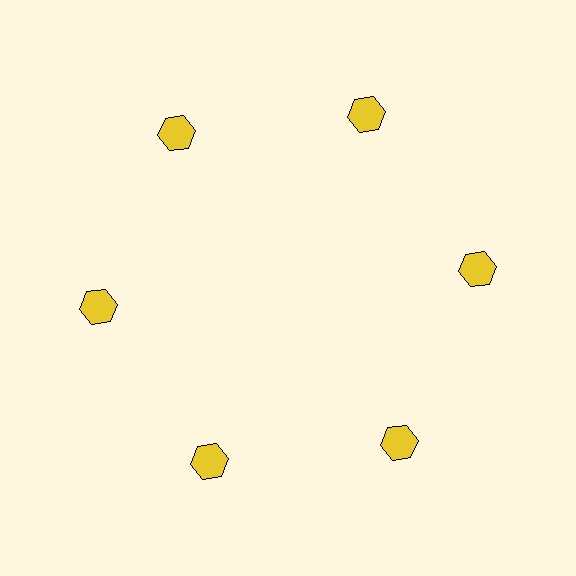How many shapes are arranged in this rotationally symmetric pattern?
There are 6 shapes, arranged in 6 groups of 1.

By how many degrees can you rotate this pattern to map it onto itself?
The pattern maps onto itself every 60 degrees of rotation.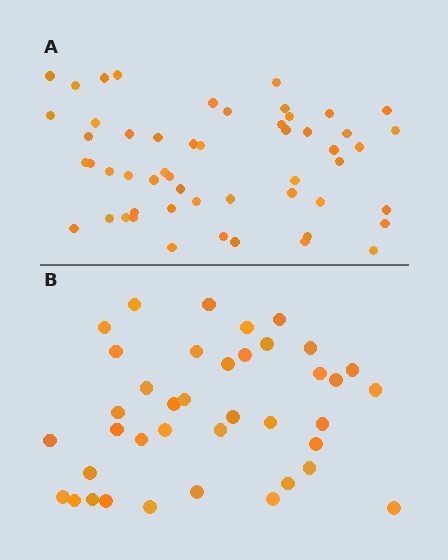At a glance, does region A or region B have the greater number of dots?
Region A (the top region) has more dots.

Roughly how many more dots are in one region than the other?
Region A has approximately 15 more dots than region B.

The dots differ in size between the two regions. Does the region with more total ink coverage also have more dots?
No. Region B has more total ink coverage because its dots are larger, but region A actually contains more individual dots. Total area can be misleading — the number of items is what matters here.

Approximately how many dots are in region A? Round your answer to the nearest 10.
About 50 dots. (The exact count is 53, which rounds to 50.)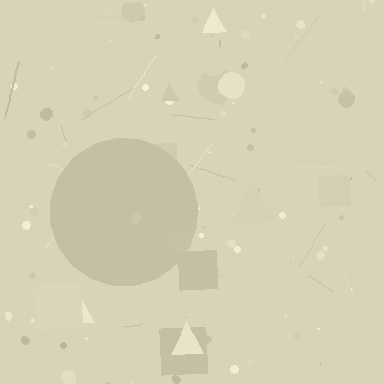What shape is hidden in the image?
A circle is hidden in the image.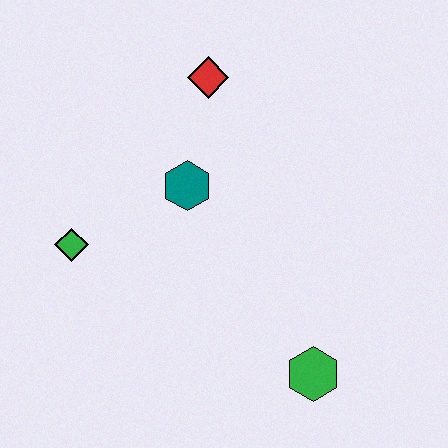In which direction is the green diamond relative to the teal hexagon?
The green diamond is to the left of the teal hexagon.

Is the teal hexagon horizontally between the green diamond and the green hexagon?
Yes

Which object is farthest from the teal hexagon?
The green hexagon is farthest from the teal hexagon.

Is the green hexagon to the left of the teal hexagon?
No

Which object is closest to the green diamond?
The teal hexagon is closest to the green diamond.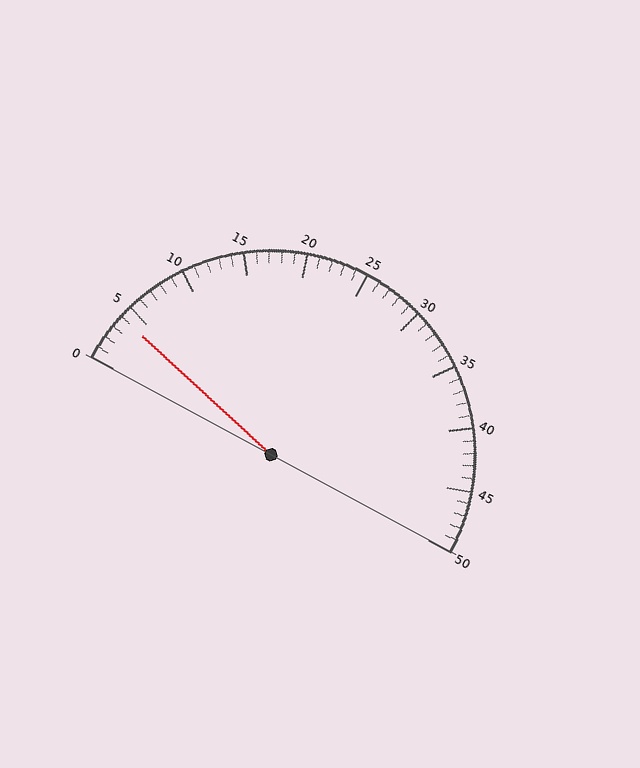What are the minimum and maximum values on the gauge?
The gauge ranges from 0 to 50.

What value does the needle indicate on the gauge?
The needle indicates approximately 4.